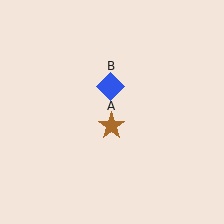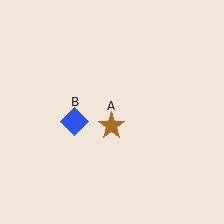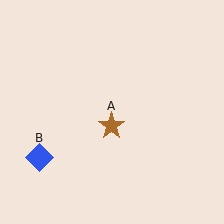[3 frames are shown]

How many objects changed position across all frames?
1 object changed position: blue diamond (object B).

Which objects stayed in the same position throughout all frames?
Brown star (object A) remained stationary.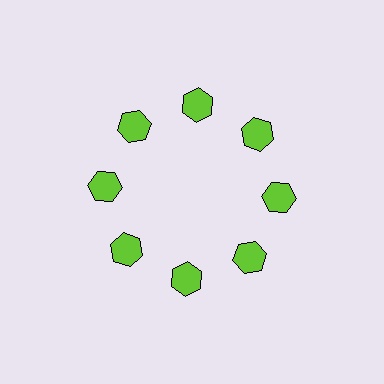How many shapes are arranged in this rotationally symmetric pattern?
There are 8 shapes, arranged in 8 groups of 1.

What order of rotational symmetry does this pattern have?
This pattern has 8-fold rotational symmetry.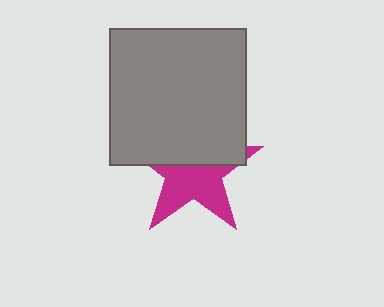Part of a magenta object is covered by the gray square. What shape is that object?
It is a star.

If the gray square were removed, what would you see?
You would see the complete magenta star.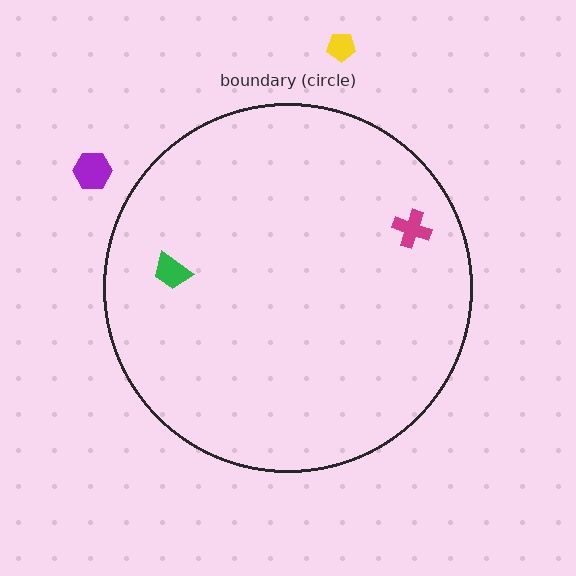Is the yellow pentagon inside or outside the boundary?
Outside.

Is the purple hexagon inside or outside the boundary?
Outside.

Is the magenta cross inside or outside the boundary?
Inside.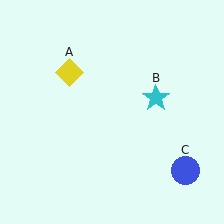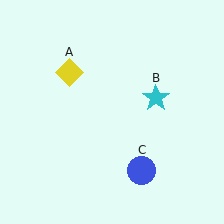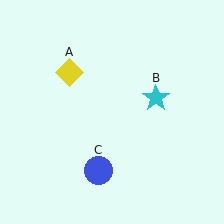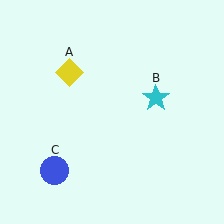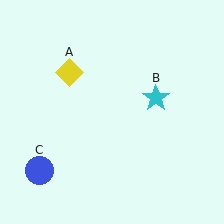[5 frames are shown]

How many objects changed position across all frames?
1 object changed position: blue circle (object C).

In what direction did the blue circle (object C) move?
The blue circle (object C) moved left.